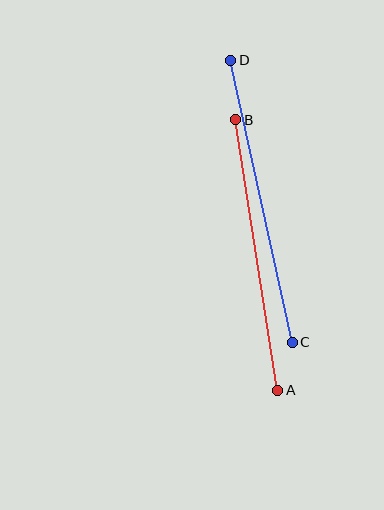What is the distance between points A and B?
The distance is approximately 274 pixels.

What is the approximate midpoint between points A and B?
The midpoint is at approximately (257, 255) pixels.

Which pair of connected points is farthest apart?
Points C and D are farthest apart.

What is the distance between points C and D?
The distance is approximately 289 pixels.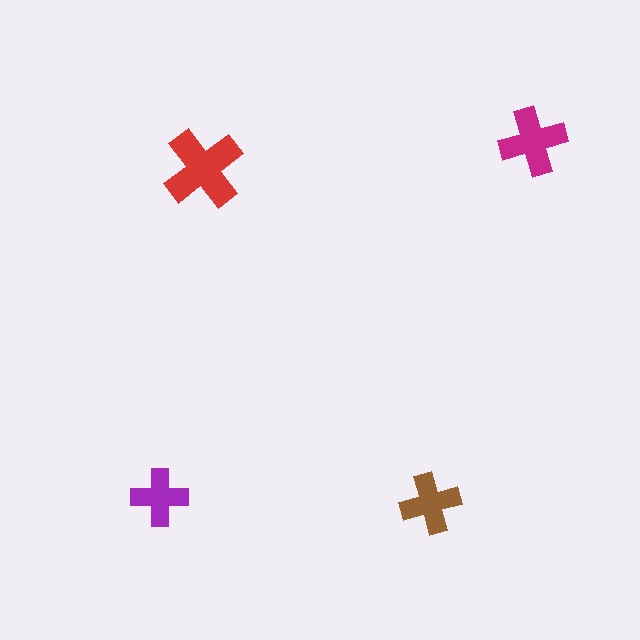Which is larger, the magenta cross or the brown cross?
The magenta one.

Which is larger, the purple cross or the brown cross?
The brown one.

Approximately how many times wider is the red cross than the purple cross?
About 1.5 times wider.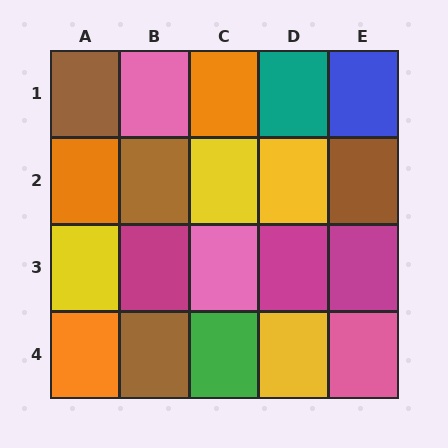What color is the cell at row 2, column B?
Brown.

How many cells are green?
1 cell is green.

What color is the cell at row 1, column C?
Orange.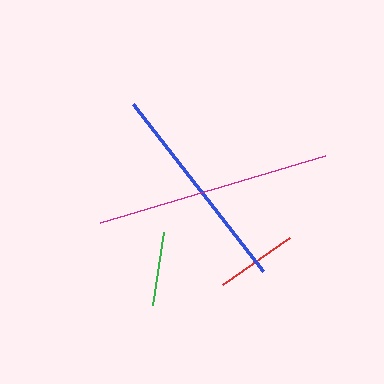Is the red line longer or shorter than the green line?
The red line is longer than the green line.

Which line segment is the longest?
The magenta line is the longest at approximately 234 pixels.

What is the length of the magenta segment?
The magenta segment is approximately 234 pixels long.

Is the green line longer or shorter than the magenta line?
The magenta line is longer than the green line.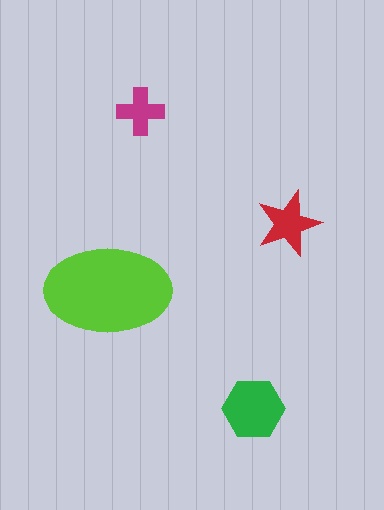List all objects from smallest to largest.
The magenta cross, the red star, the green hexagon, the lime ellipse.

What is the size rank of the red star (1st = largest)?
3rd.